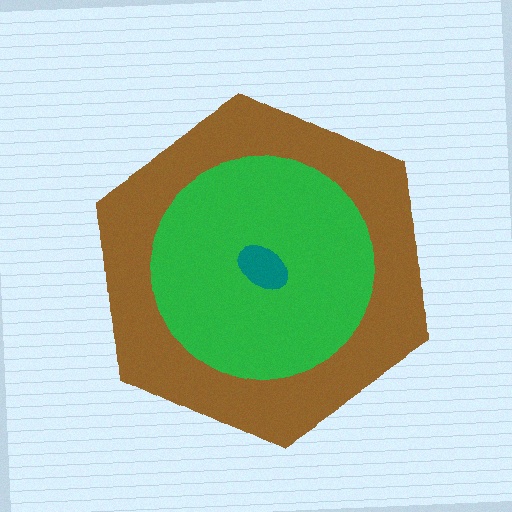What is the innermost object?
The teal ellipse.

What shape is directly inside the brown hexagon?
The green circle.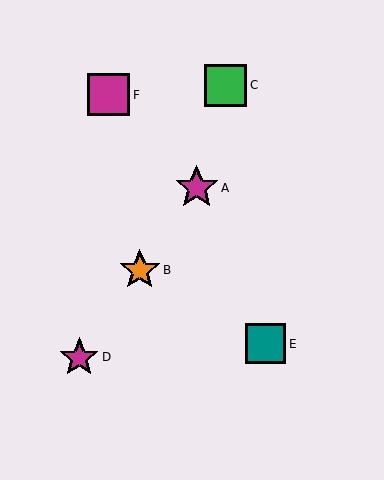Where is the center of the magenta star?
The center of the magenta star is at (197, 188).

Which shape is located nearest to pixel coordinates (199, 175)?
The magenta star (labeled A) at (197, 188) is nearest to that location.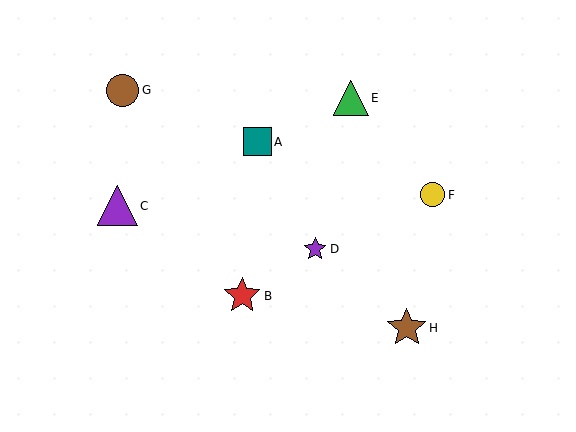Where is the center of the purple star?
The center of the purple star is at (315, 249).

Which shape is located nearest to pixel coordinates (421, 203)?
The yellow circle (labeled F) at (433, 195) is nearest to that location.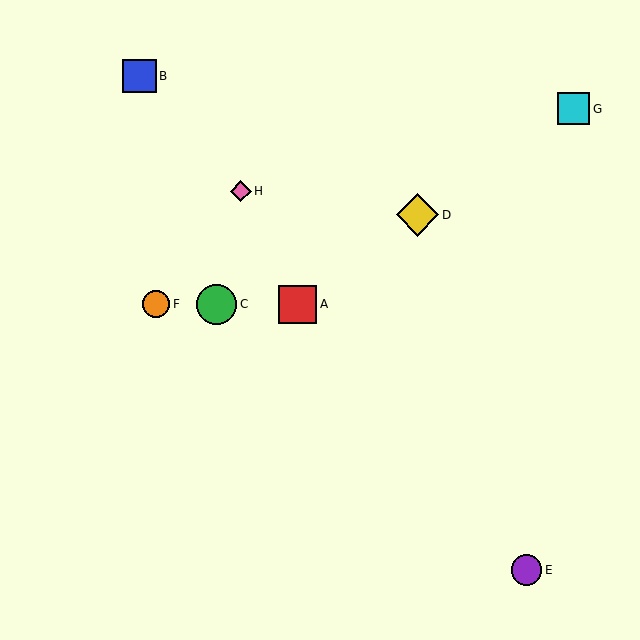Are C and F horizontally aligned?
Yes, both are at y≈304.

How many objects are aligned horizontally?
3 objects (A, C, F) are aligned horizontally.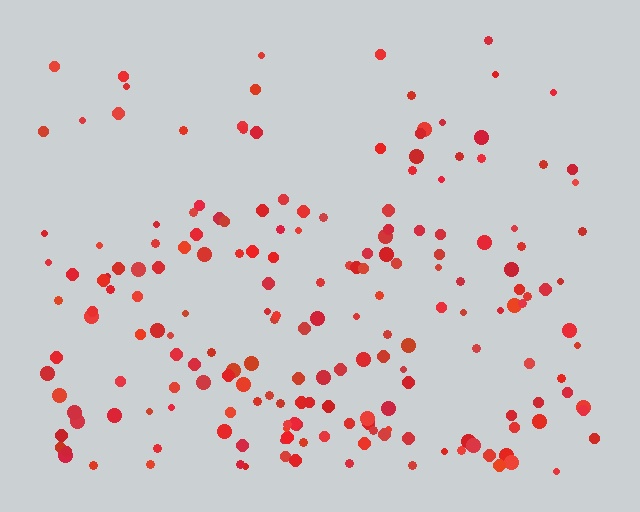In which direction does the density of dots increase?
From top to bottom, with the bottom side densest.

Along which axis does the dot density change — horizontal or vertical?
Vertical.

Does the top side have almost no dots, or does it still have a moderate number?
Still a moderate number, just noticeably fewer than the bottom.